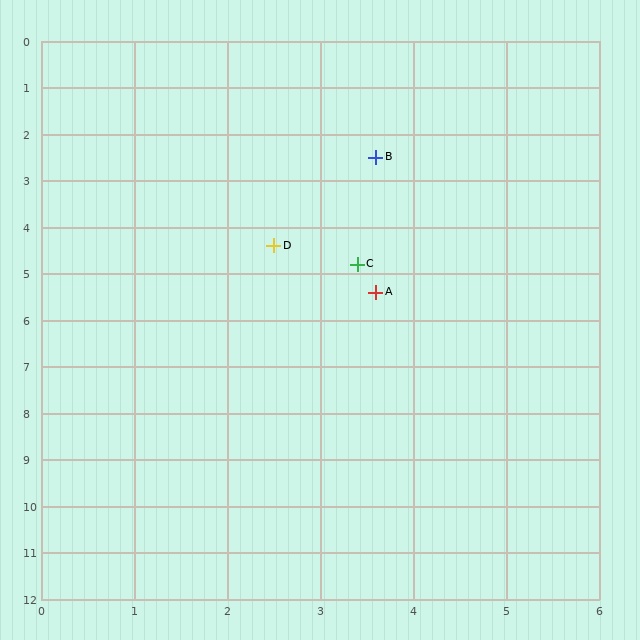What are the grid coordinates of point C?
Point C is at approximately (3.4, 4.8).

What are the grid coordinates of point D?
Point D is at approximately (2.5, 4.4).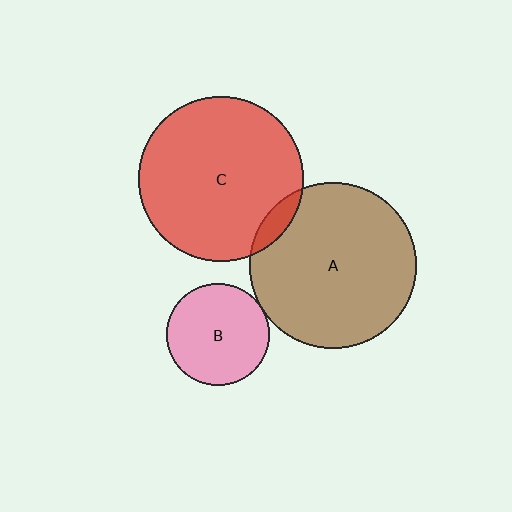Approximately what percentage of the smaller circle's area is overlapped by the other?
Approximately 5%.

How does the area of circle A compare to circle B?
Approximately 2.6 times.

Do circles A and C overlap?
Yes.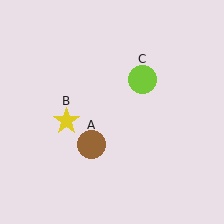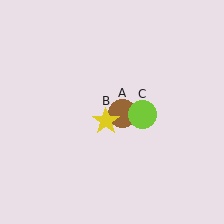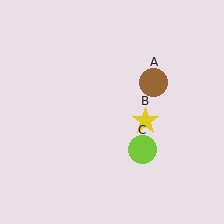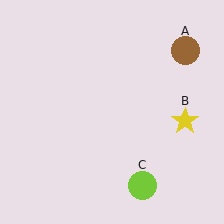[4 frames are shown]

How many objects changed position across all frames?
3 objects changed position: brown circle (object A), yellow star (object B), lime circle (object C).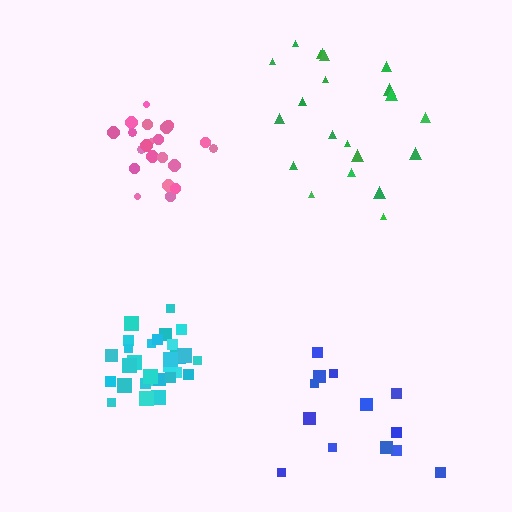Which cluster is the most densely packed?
Cyan.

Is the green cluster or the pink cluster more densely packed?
Pink.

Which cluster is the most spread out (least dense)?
Blue.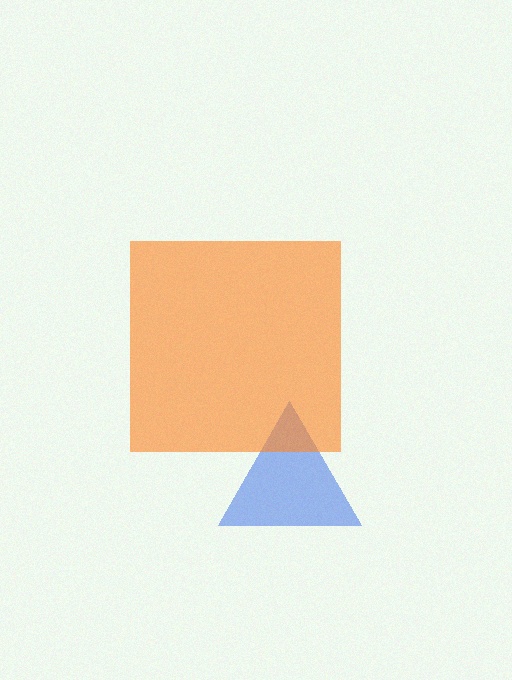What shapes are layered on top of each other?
The layered shapes are: a blue triangle, an orange square.